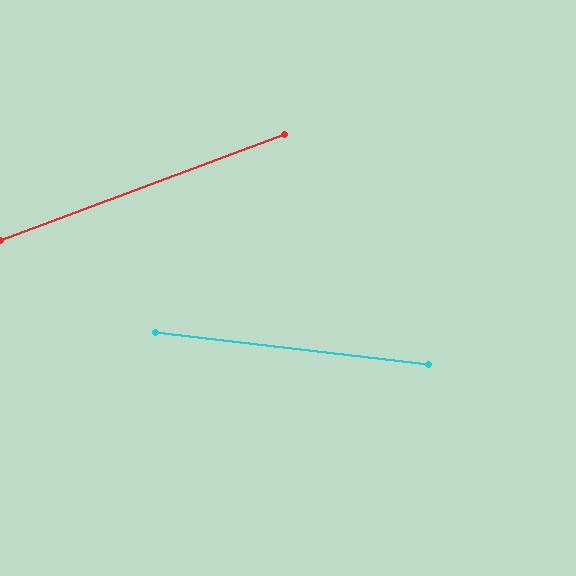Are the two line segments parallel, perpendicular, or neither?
Neither parallel nor perpendicular — they differ by about 27°.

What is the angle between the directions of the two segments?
Approximately 27 degrees.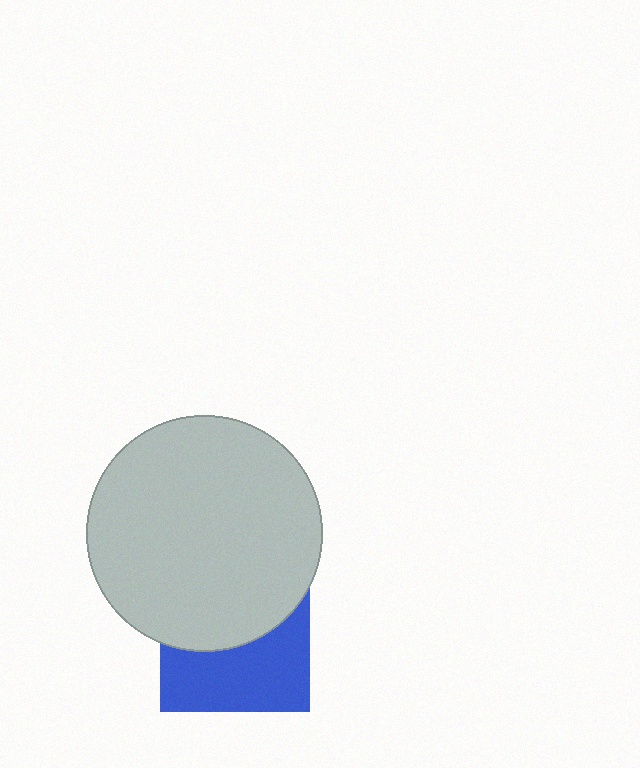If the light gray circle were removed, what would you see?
You would see the complete blue square.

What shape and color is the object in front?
The object in front is a light gray circle.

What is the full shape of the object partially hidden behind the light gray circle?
The partially hidden object is a blue square.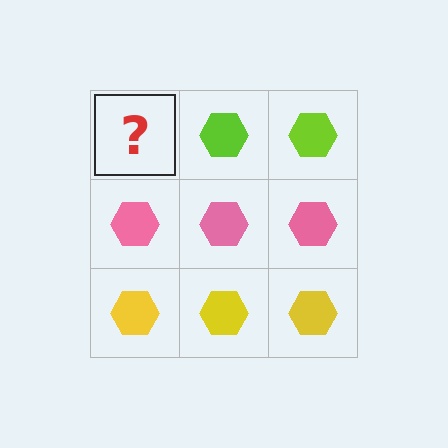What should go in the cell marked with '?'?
The missing cell should contain a lime hexagon.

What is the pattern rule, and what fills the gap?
The rule is that each row has a consistent color. The gap should be filled with a lime hexagon.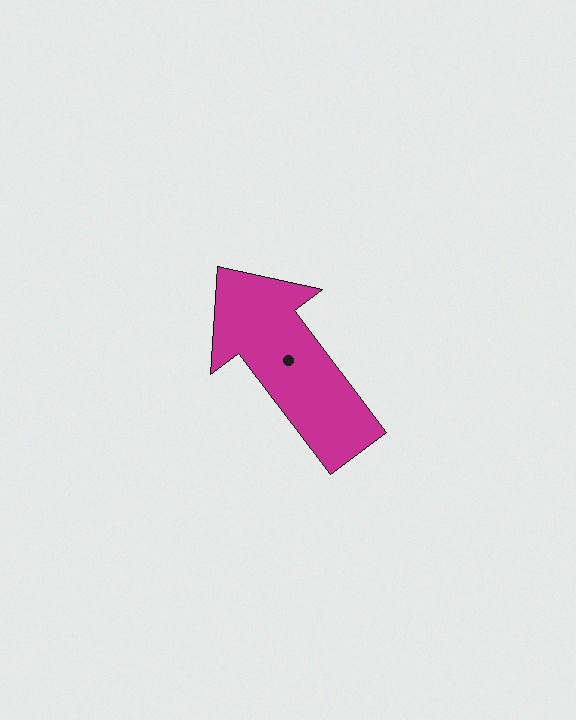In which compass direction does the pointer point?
Northwest.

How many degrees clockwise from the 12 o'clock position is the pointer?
Approximately 323 degrees.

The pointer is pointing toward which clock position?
Roughly 11 o'clock.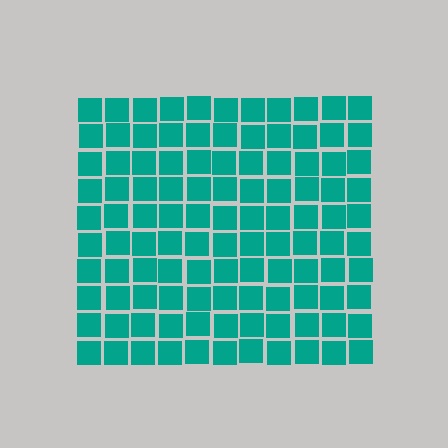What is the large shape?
The large shape is a square.